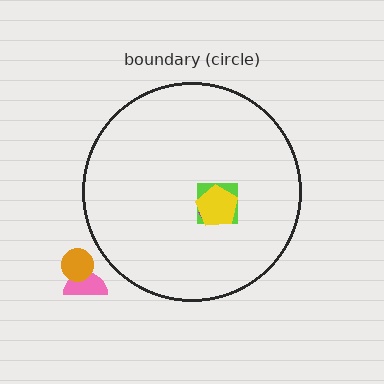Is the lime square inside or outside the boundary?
Inside.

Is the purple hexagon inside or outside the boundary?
Inside.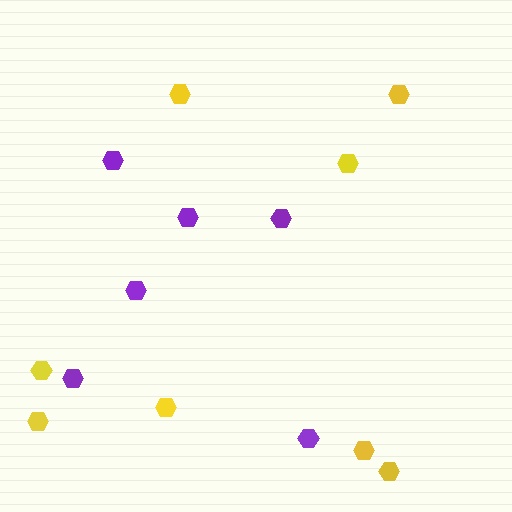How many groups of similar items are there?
There are 2 groups: one group of yellow hexagons (8) and one group of purple hexagons (6).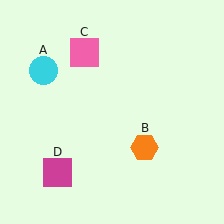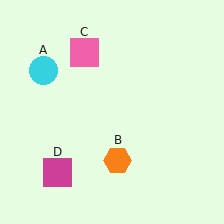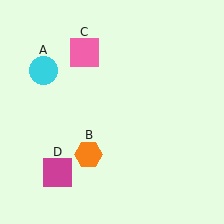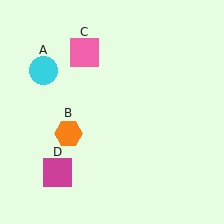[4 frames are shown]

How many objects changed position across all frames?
1 object changed position: orange hexagon (object B).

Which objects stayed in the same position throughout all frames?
Cyan circle (object A) and pink square (object C) and magenta square (object D) remained stationary.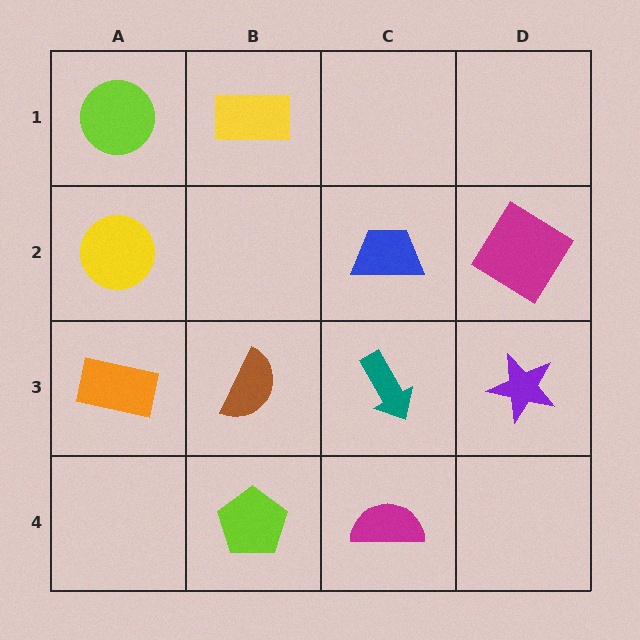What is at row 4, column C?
A magenta semicircle.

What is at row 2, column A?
A yellow circle.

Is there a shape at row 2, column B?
No, that cell is empty.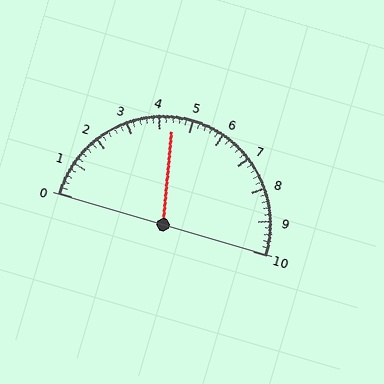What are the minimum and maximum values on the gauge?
The gauge ranges from 0 to 10.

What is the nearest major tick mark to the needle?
The nearest major tick mark is 4.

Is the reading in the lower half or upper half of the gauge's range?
The reading is in the lower half of the range (0 to 10).